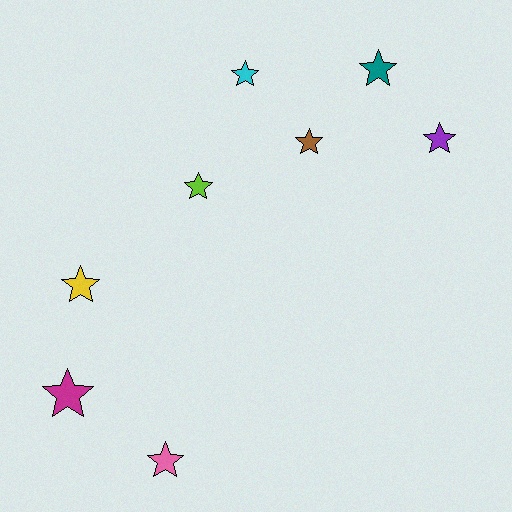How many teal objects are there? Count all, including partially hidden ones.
There is 1 teal object.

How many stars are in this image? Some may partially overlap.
There are 8 stars.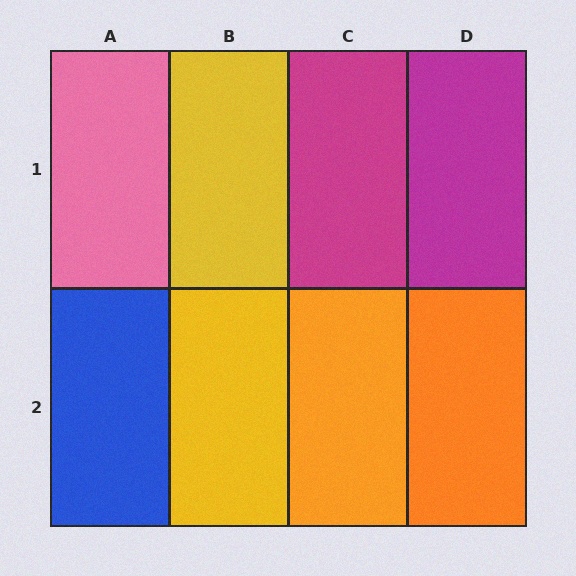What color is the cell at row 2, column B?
Yellow.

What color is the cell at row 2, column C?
Orange.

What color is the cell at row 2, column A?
Blue.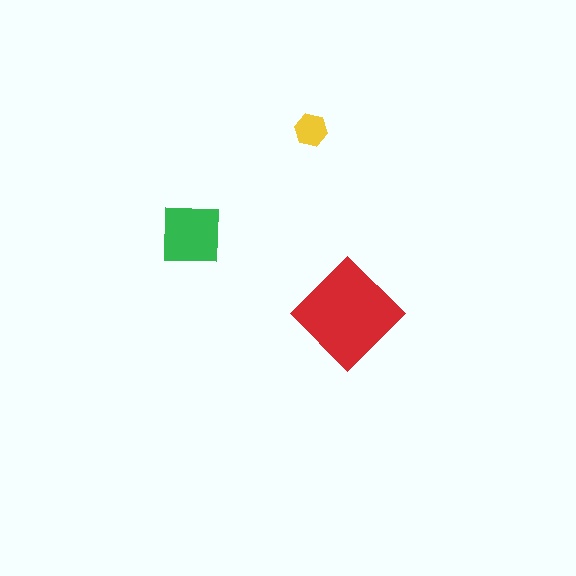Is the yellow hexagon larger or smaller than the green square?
Smaller.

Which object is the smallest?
The yellow hexagon.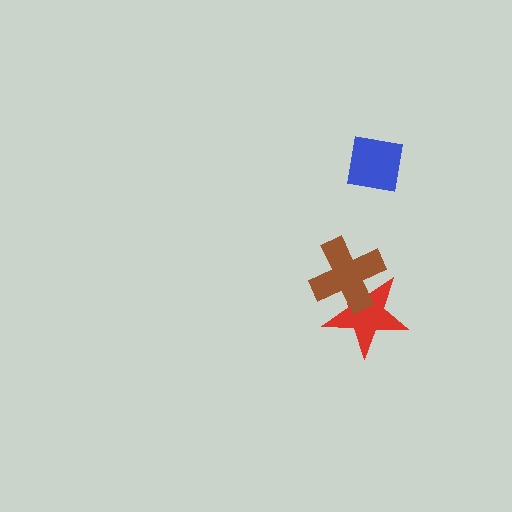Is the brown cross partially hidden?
No, no other shape covers it.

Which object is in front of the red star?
The brown cross is in front of the red star.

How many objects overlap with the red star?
1 object overlaps with the red star.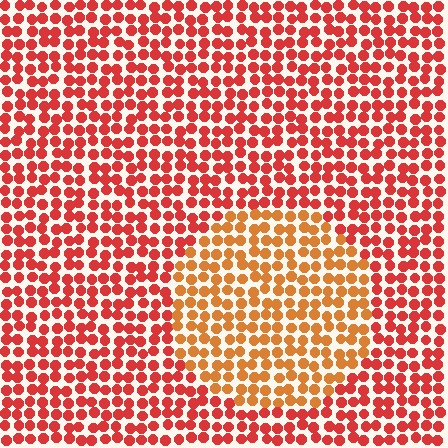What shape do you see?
I see a circle.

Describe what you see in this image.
The image is filled with small red elements in a uniform arrangement. A circle-shaped region is visible where the elements are tinted to a slightly different hue, forming a subtle color boundary.